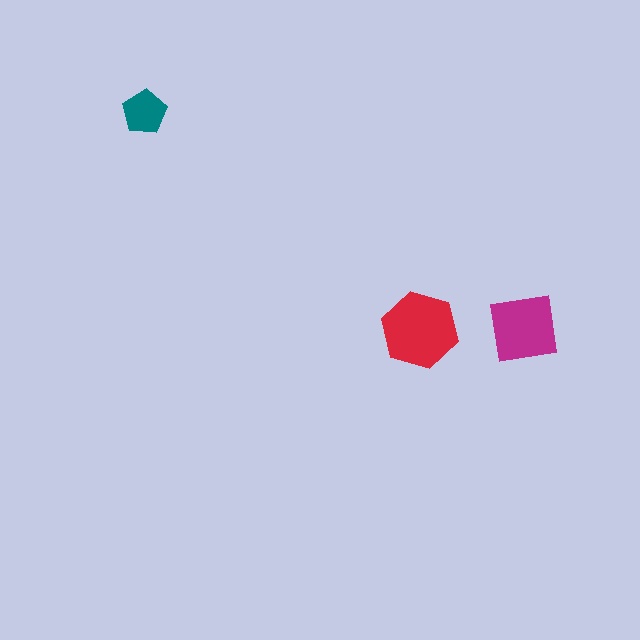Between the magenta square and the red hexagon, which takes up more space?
The red hexagon.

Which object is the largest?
The red hexagon.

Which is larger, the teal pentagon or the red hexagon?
The red hexagon.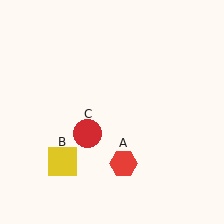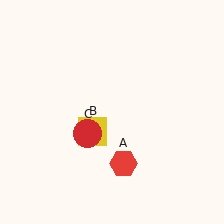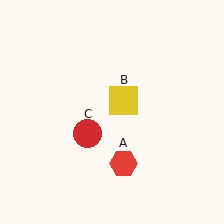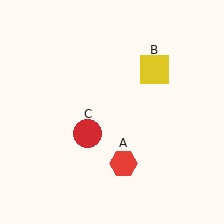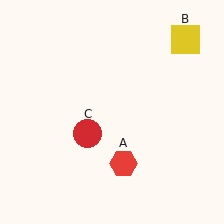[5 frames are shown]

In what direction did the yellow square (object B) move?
The yellow square (object B) moved up and to the right.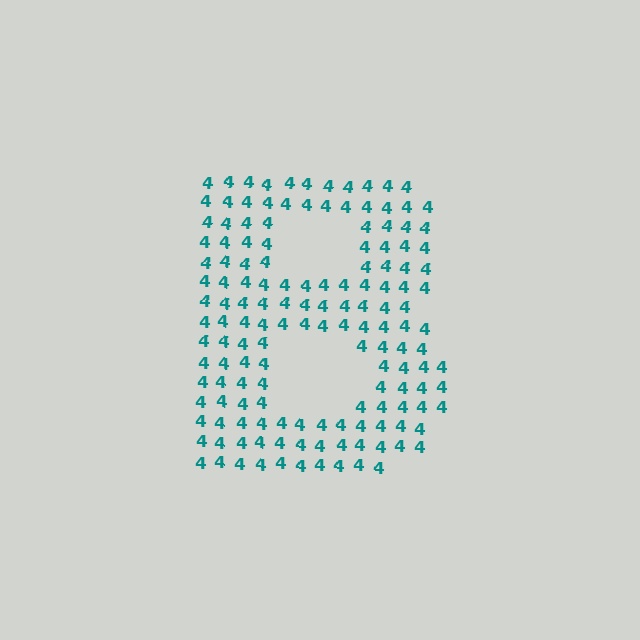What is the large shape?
The large shape is the letter B.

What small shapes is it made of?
It is made of small digit 4's.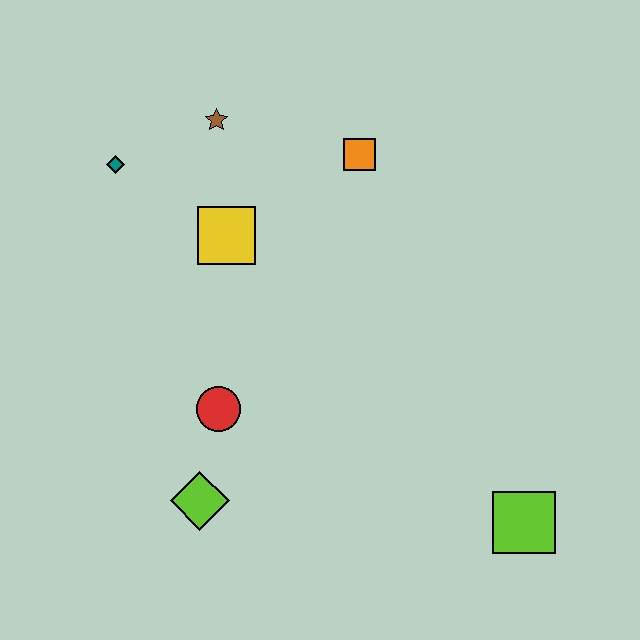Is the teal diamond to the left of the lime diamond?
Yes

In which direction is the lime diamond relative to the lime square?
The lime diamond is to the left of the lime square.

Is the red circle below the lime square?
No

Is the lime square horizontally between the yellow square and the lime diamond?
No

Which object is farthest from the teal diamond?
The lime square is farthest from the teal diamond.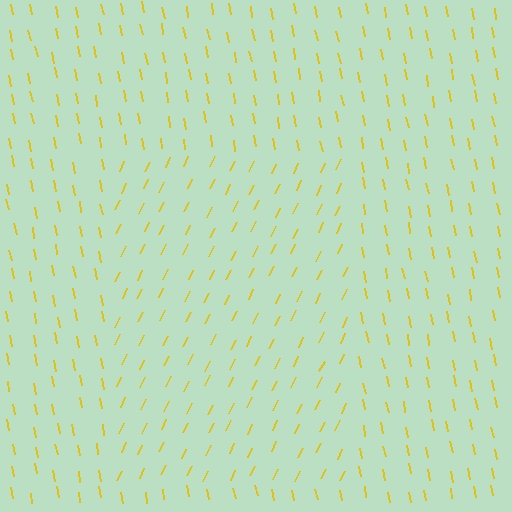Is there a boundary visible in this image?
Yes, there is a texture boundary formed by a change in line orientation.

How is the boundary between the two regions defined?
The boundary is defined purely by a change in line orientation (approximately 37 degrees difference). All lines are the same color and thickness.